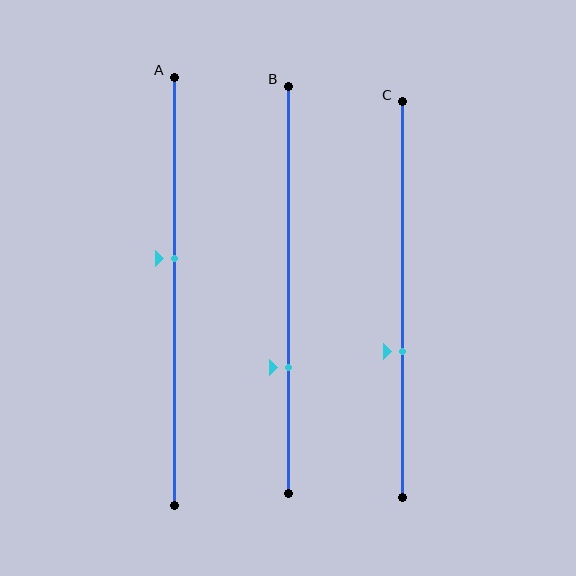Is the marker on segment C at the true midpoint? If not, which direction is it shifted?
No, the marker on segment C is shifted downward by about 13% of the segment length.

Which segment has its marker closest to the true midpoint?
Segment A has its marker closest to the true midpoint.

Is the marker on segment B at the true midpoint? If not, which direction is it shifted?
No, the marker on segment B is shifted downward by about 19% of the segment length.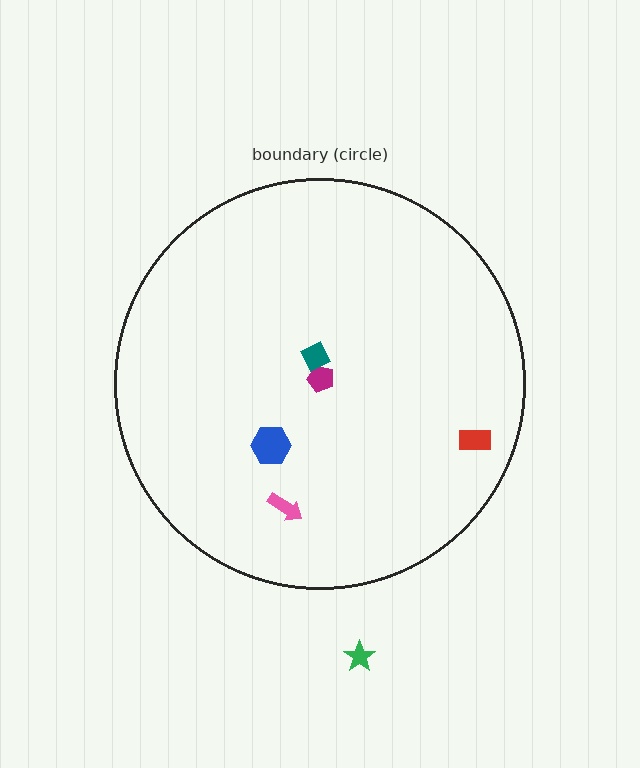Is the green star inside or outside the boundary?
Outside.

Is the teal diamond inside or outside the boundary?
Inside.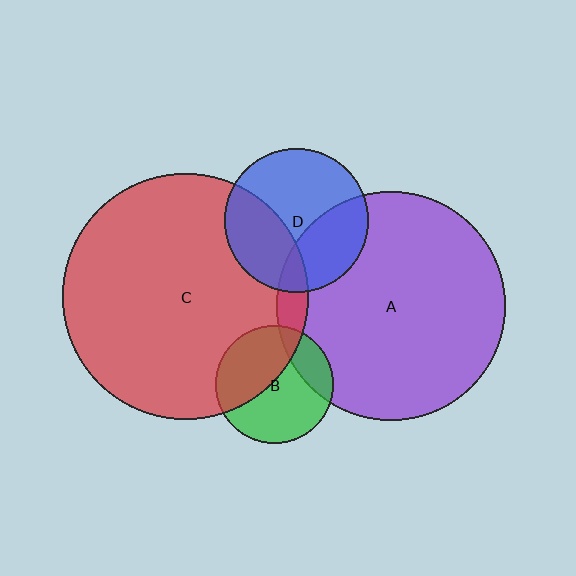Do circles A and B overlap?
Yes.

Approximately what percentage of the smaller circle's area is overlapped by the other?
Approximately 20%.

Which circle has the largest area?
Circle C (red).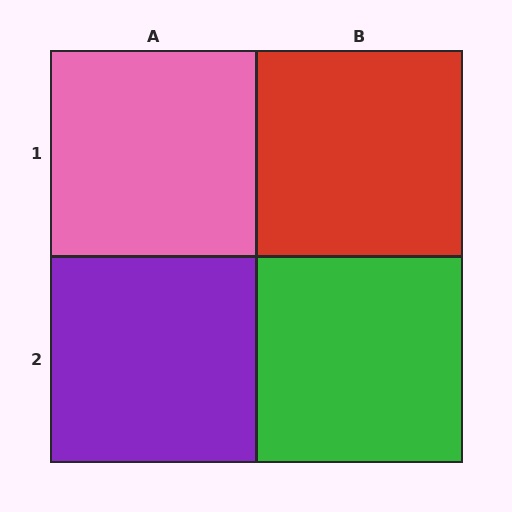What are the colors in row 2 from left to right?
Purple, green.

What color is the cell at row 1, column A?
Pink.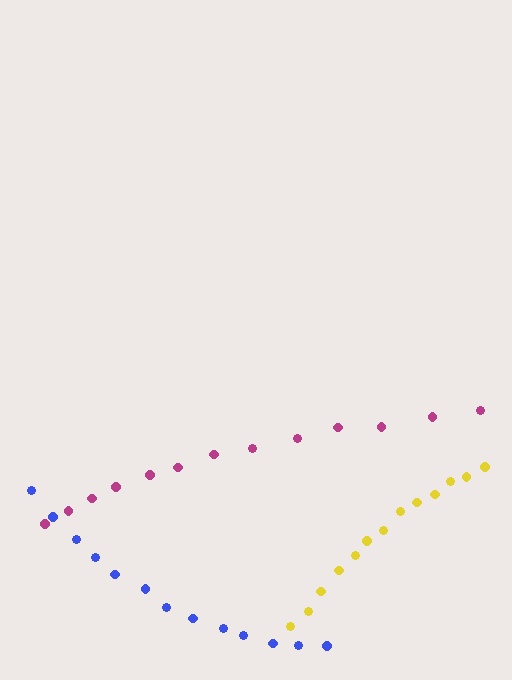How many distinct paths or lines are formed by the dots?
There are 3 distinct paths.